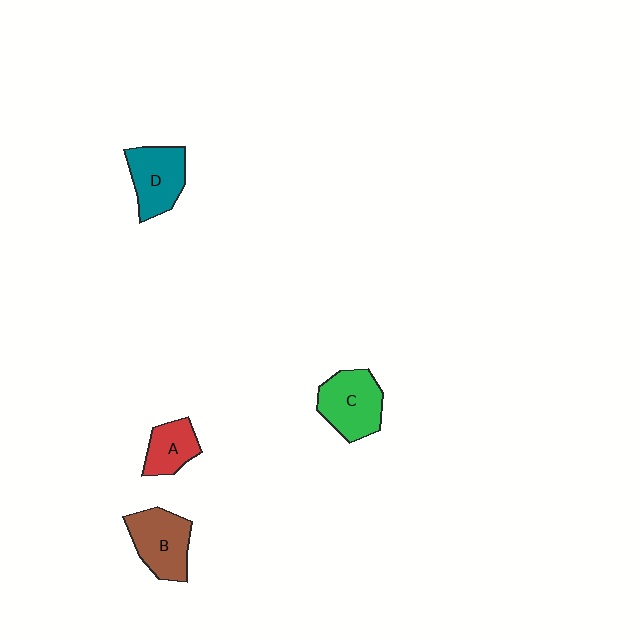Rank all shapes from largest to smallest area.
From largest to smallest: C (green), B (brown), D (teal), A (red).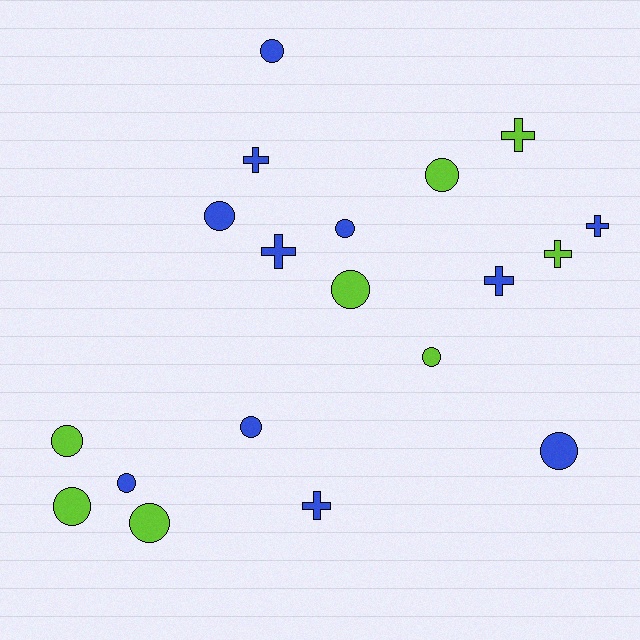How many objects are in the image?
There are 19 objects.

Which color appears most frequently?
Blue, with 11 objects.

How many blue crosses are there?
There are 5 blue crosses.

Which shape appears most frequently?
Circle, with 12 objects.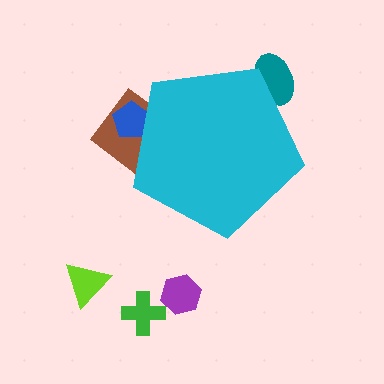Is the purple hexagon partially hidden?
No, the purple hexagon is fully visible.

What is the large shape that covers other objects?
A cyan pentagon.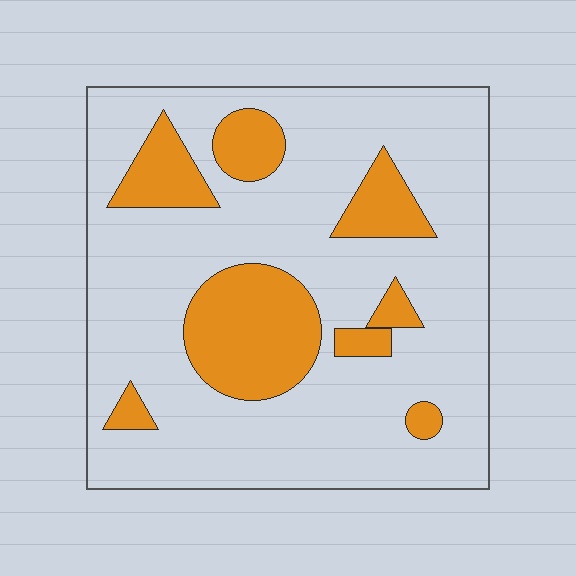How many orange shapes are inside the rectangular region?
8.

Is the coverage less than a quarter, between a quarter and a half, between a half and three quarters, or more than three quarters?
Less than a quarter.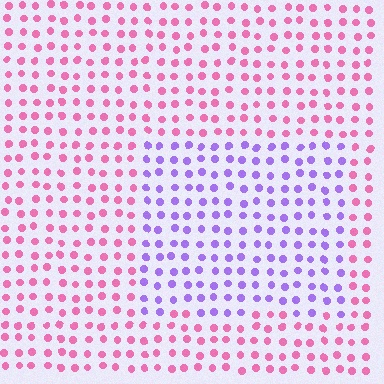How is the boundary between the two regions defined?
The boundary is defined purely by a slight shift in hue (about 62 degrees). Spacing, size, and orientation are identical on both sides.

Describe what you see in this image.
The image is filled with small pink elements in a uniform arrangement. A rectangle-shaped region is visible where the elements are tinted to a slightly different hue, forming a subtle color boundary.